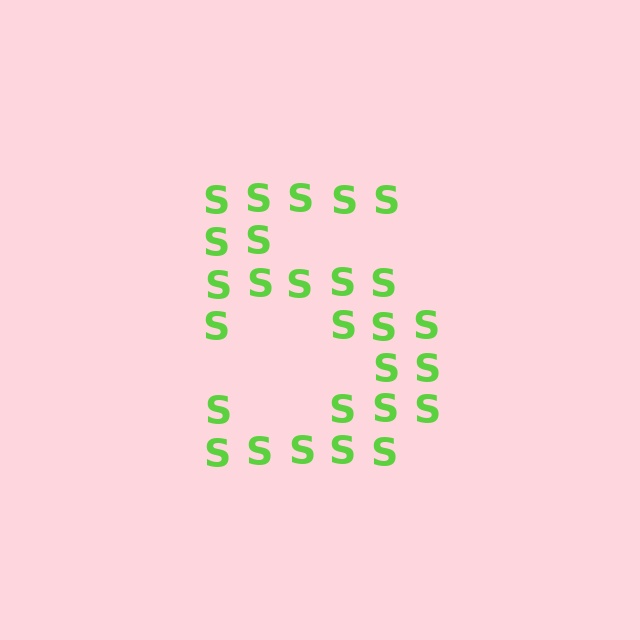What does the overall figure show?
The overall figure shows the digit 5.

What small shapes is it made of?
It is made of small letter S's.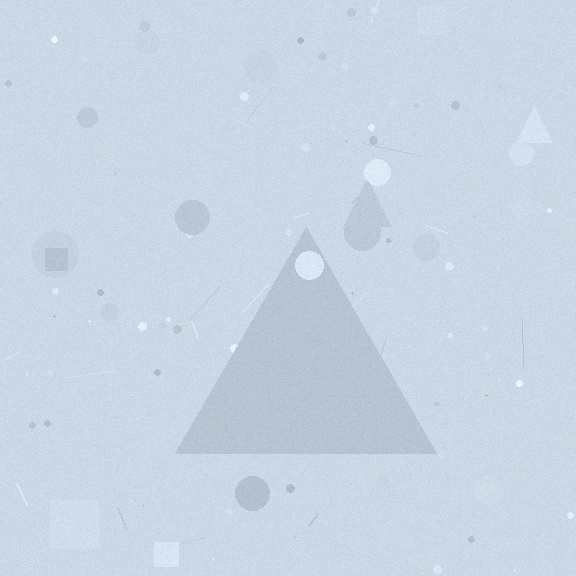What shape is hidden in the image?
A triangle is hidden in the image.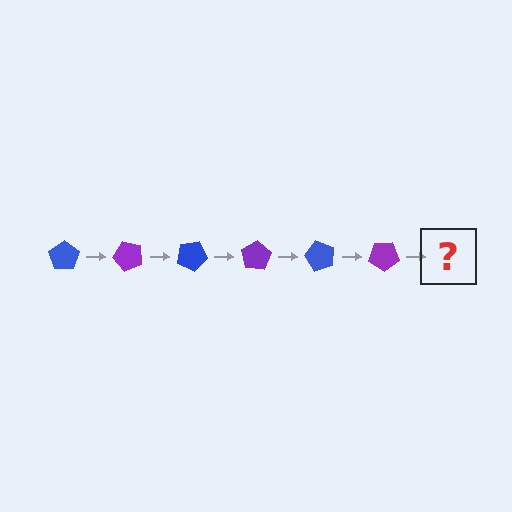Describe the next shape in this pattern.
It should be a blue pentagon, rotated 300 degrees from the start.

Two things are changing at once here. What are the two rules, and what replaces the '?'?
The two rules are that it rotates 50 degrees each step and the color cycles through blue and purple. The '?' should be a blue pentagon, rotated 300 degrees from the start.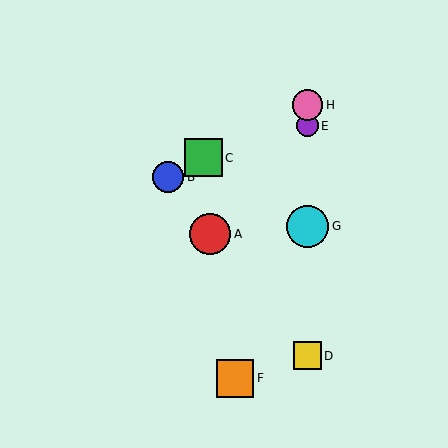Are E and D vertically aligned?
Yes, both are at x≈307.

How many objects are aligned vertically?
4 objects (D, E, G, H) are aligned vertically.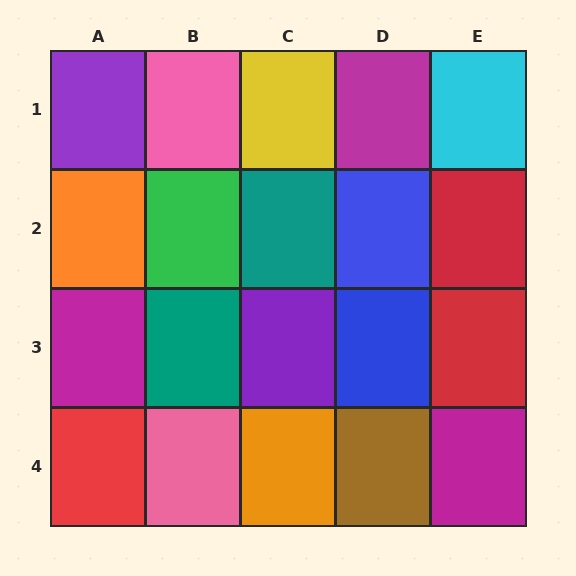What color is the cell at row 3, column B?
Teal.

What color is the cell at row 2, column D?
Blue.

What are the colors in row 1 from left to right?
Purple, pink, yellow, magenta, cyan.